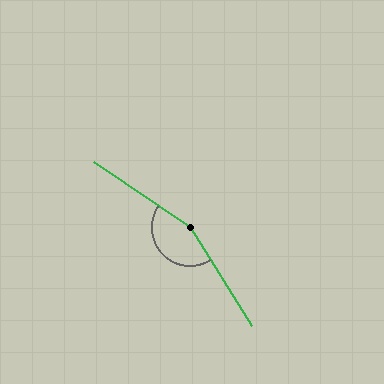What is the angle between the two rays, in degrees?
Approximately 156 degrees.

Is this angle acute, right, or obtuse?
It is obtuse.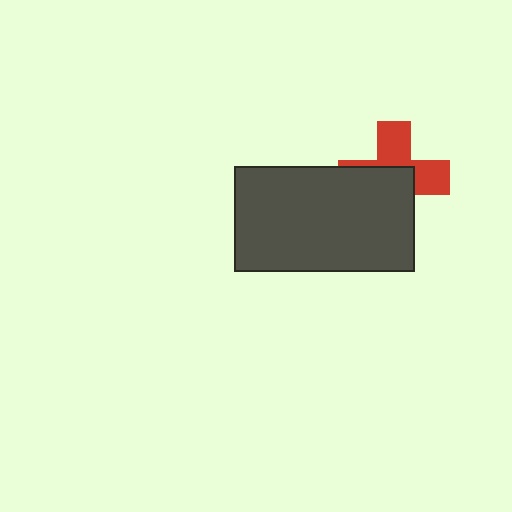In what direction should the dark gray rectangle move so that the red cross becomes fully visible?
The dark gray rectangle should move toward the lower-left. That is the shortest direction to clear the overlap and leave the red cross fully visible.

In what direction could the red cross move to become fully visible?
The red cross could move toward the upper-right. That would shift it out from behind the dark gray rectangle entirely.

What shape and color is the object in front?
The object in front is a dark gray rectangle.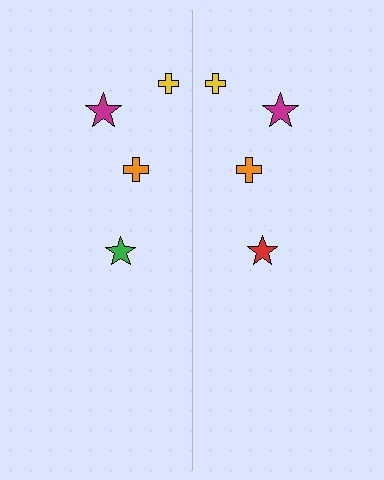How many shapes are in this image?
There are 8 shapes in this image.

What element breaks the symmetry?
The red star on the right side breaks the symmetry — its mirror counterpart is green.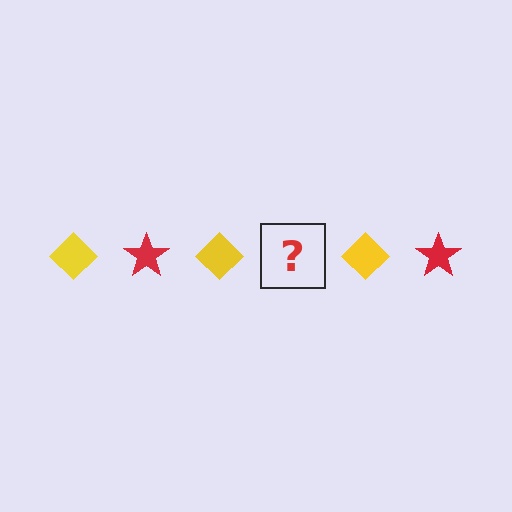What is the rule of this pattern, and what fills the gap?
The rule is that the pattern alternates between yellow diamond and red star. The gap should be filled with a red star.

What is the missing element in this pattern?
The missing element is a red star.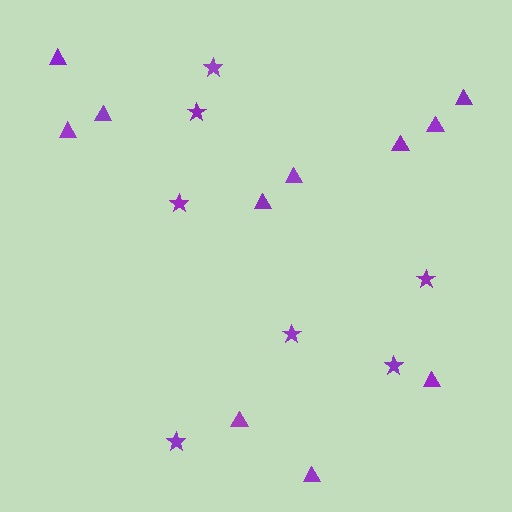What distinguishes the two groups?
There are 2 groups: one group of triangles (11) and one group of stars (7).